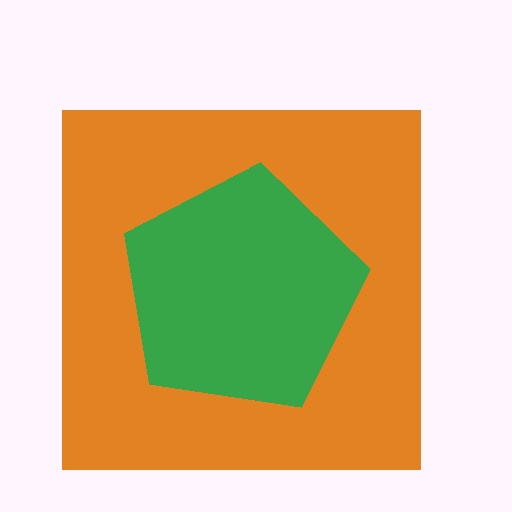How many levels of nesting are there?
2.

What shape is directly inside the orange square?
The green pentagon.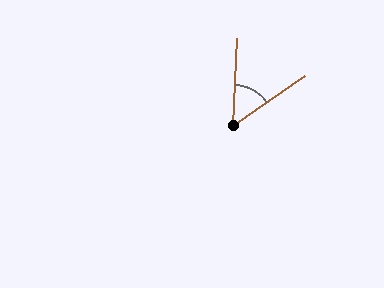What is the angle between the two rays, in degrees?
Approximately 53 degrees.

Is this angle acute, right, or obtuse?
It is acute.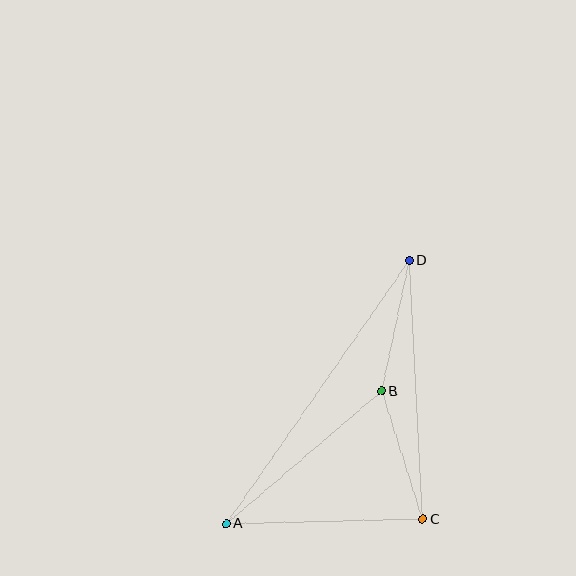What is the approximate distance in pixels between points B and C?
The distance between B and C is approximately 135 pixels.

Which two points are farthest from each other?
Points A and D are farthest from each other.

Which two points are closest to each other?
Points B and D are closest to each other.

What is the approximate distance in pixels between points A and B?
The distance between A and B is approximately 204 pixels.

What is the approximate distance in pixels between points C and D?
The distance between C and D is approximately 259 pixels.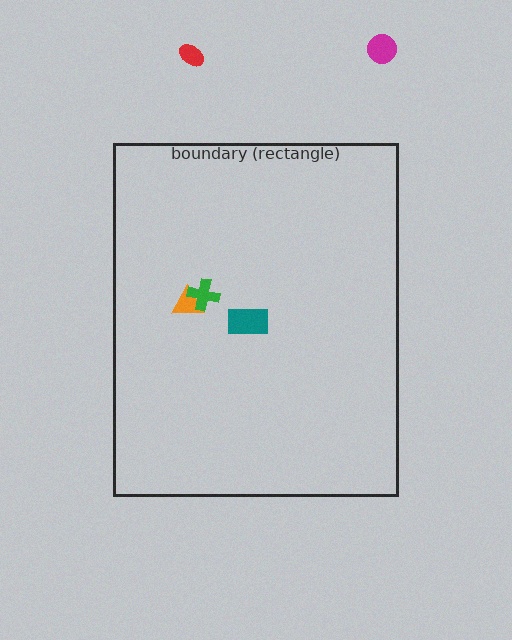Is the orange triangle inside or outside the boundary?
Inside.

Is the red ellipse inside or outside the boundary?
Outside.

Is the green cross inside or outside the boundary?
Inside.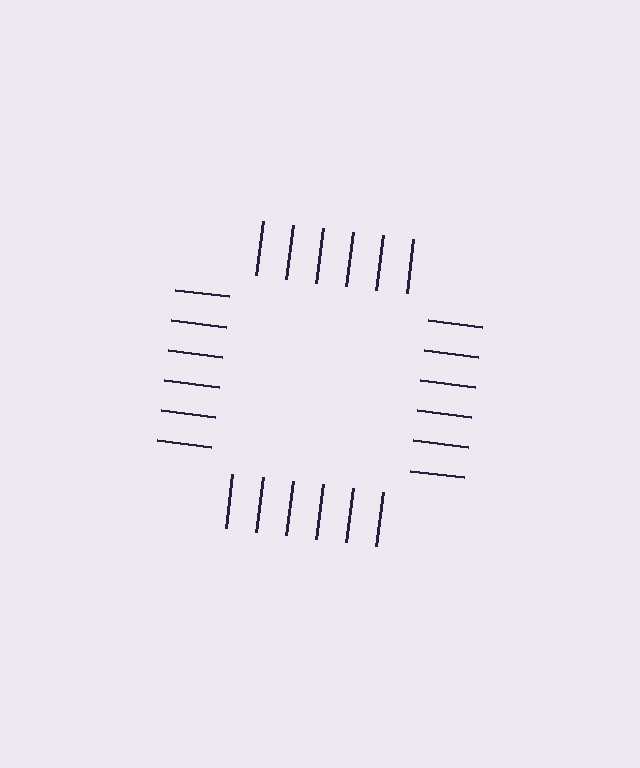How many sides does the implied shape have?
4 sides — the line-ends trace a square.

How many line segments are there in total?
24 — 6 along each of the 4 edges.